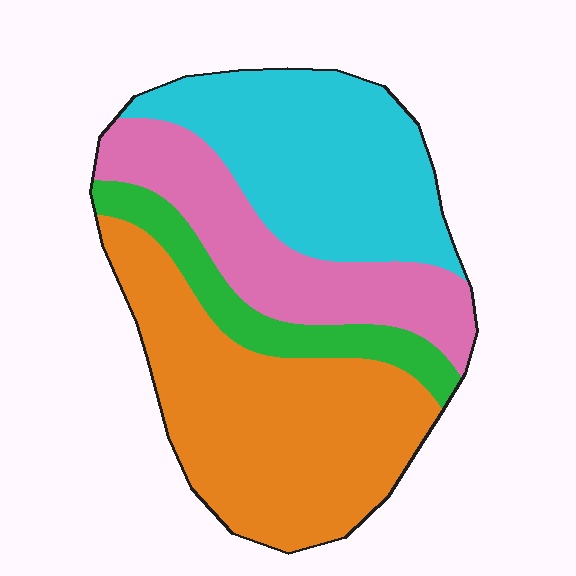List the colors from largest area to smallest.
From largest to smallest: orange, cyan, pink, green.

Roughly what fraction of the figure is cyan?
Cyan covers around 30% of the figure.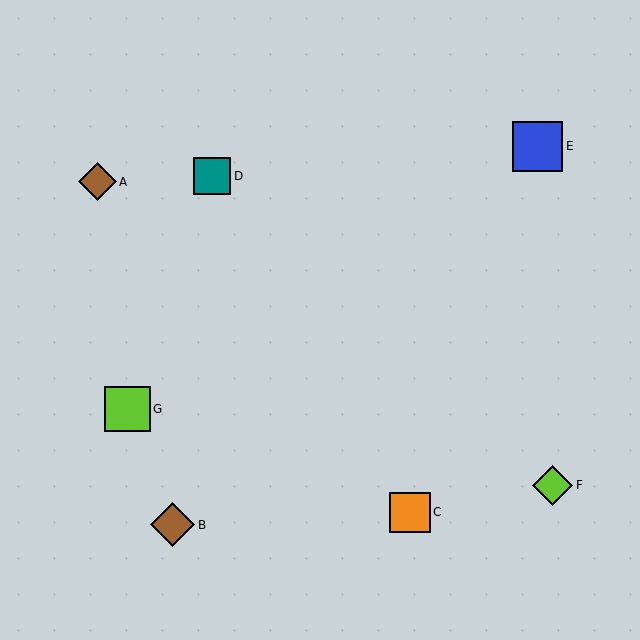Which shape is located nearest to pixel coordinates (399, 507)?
The orange square (labeled C) at (410, 512) is nearest to that location.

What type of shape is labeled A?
Shape A is a brown diamond.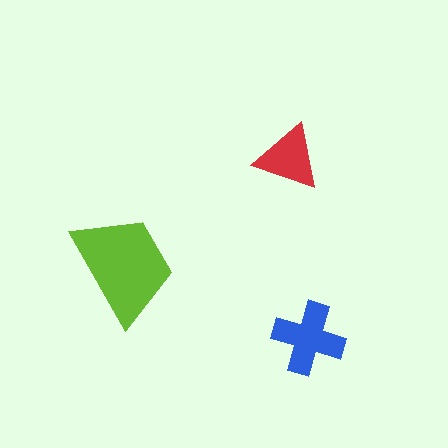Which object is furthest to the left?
The lime trapezoid is leftmost.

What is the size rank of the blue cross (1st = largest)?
2nd.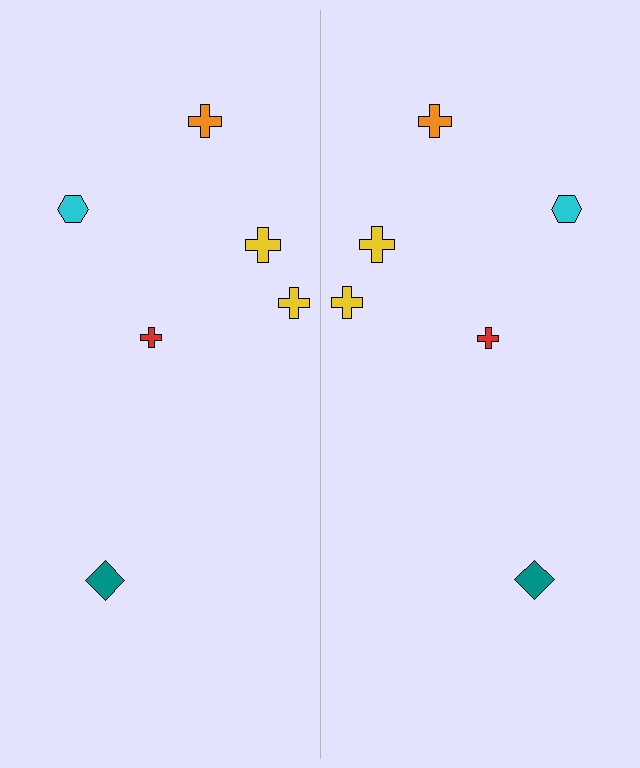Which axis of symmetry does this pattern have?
The pattern has a vertical axis of symmetry running through the center of the image.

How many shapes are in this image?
There are 12 shapes in this image.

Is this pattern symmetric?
Yes, this pattern has bilateral (reflection) symmetry.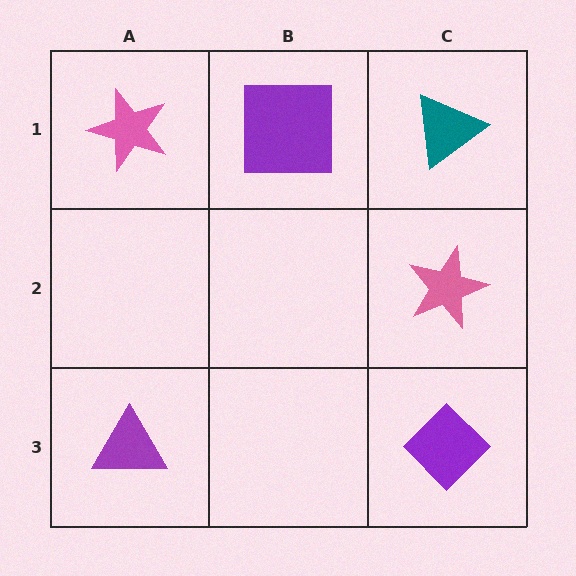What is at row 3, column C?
A purple diamond.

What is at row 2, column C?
A pink star.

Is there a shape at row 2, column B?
No, that cell is empty.